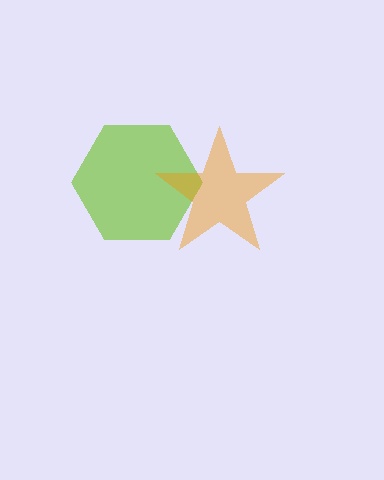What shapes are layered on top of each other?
The layered shapes are: a lime hexagon, an orange star.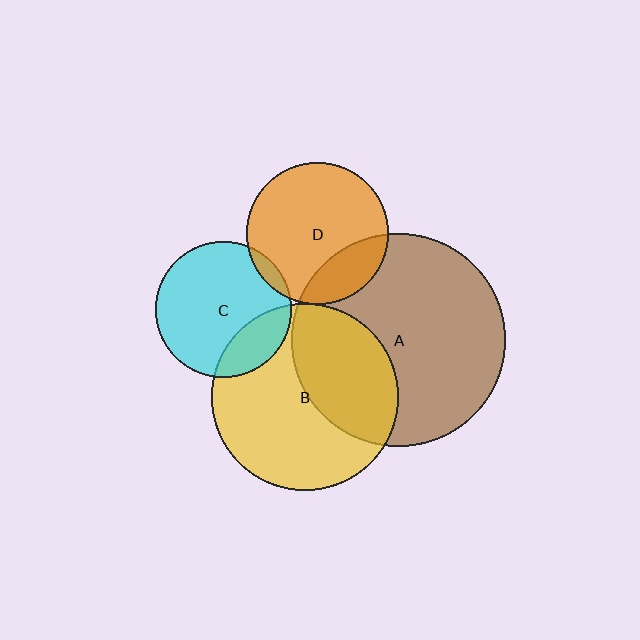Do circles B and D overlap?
Yes.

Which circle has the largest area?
Circle A (brown).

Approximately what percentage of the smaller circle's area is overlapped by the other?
Approximately 5%.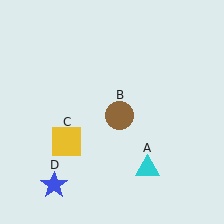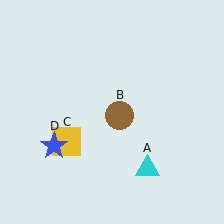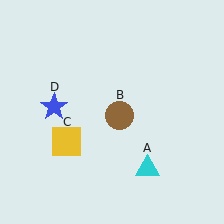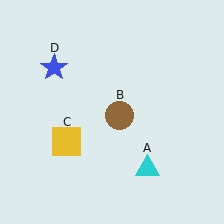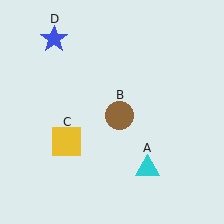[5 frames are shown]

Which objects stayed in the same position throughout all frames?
Cyan triangle (object A) and brown circle (object B) and yellow square (object C) remained stationary.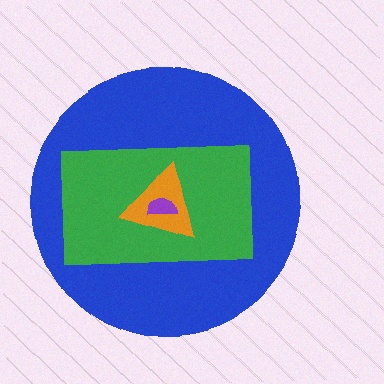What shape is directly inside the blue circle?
The green rectangle.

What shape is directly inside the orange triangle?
The purple semicircle.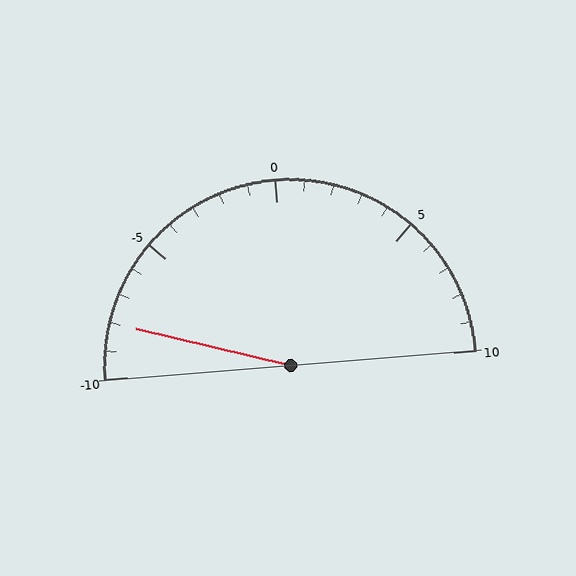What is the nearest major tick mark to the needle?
The nearest major tick mark is -10.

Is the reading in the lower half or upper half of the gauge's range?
The reading is in the lower half of the range (-10 to 10).